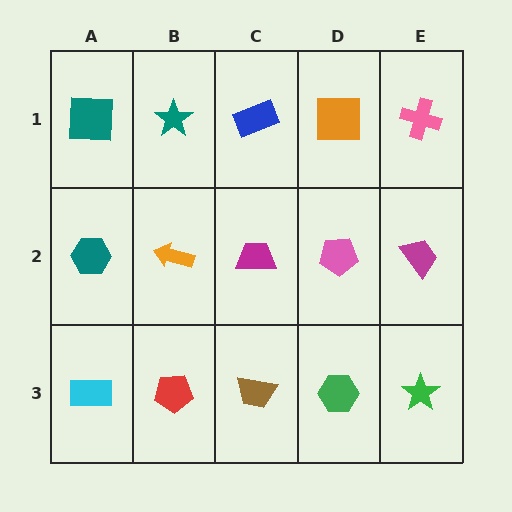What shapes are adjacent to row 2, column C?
A blue rectangle (row 1, column C), a brown trapezoid (row 3, column C), an orange arrow (row 2, column B), a pink pentagon (row 2, column D).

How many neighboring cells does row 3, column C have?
3.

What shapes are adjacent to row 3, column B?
An orange arrow (row 2, column B), a cyan rectangle (row 3, column A), a brown trapezoid (row 3, column C).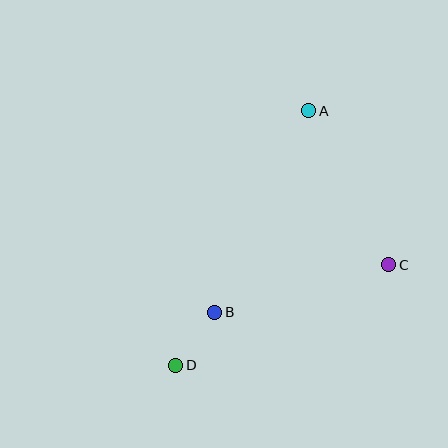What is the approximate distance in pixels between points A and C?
The distance between A and C is approximately 173 pixels.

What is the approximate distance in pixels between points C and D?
The distance between C and D is approximately 236 pixels.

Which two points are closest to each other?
Points B and D are closest to each other.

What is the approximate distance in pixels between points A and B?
The distance between A and B is approximately 222 pixels.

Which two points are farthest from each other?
Points A and D are farthest from each other.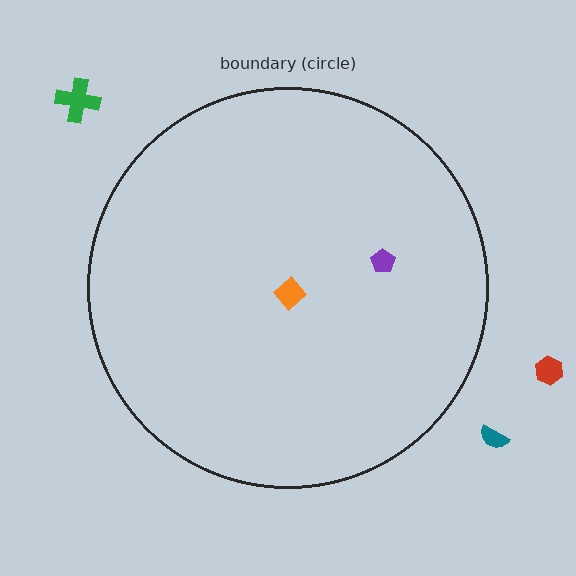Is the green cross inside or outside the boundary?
Outside.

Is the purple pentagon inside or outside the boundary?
Inside.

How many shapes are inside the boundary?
2 inside, 3 outside.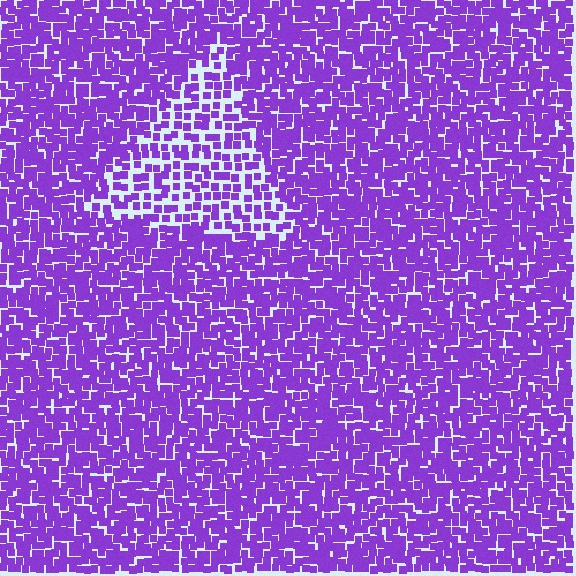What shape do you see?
I see a triangle.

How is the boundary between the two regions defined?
The boundary is defined by a change in element density (approximately 1.8x ratio). All elements are the same color, size, and shape.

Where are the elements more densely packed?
The elements are more densely packed outside the triangle boundary.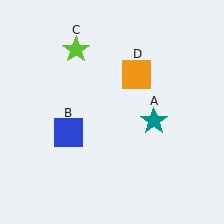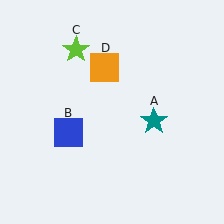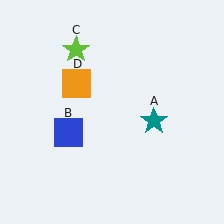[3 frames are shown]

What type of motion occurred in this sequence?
The orange square (object D) rotated counterclockwise around the center of the scene.